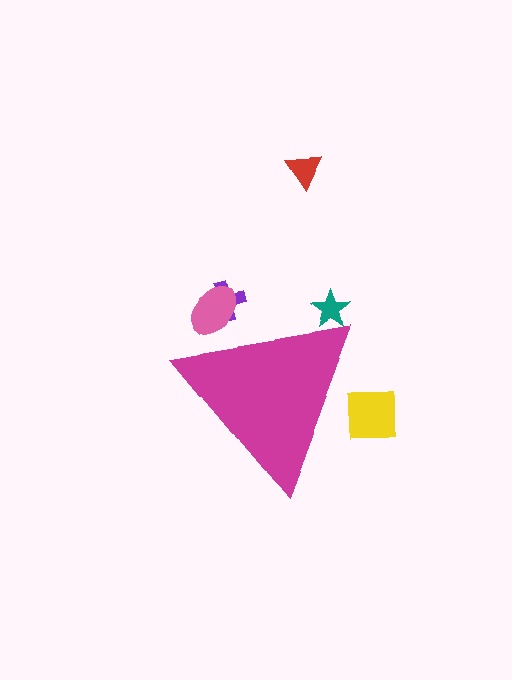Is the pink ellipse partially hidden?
Yes, the pink ellipse is partially hidden behind the magenta triangle.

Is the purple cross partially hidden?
Yes, the purple cross is partially hidden behind the magenta triangle.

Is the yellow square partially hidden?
Yes, the yellow square is partially hidden behind the magenta triangle.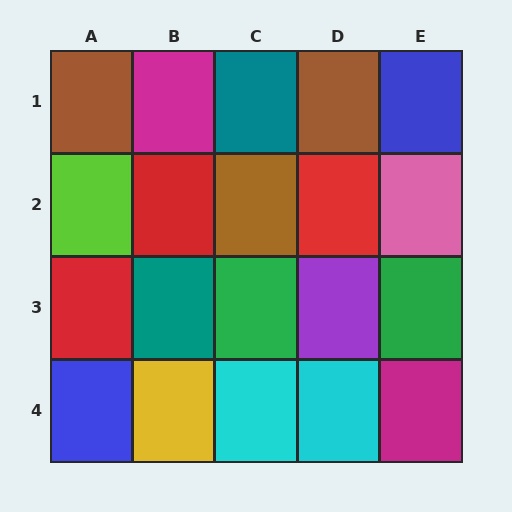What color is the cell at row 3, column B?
Teal.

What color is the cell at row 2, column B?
Red.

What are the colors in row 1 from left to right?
Brown, magenta, teal, brown, blue.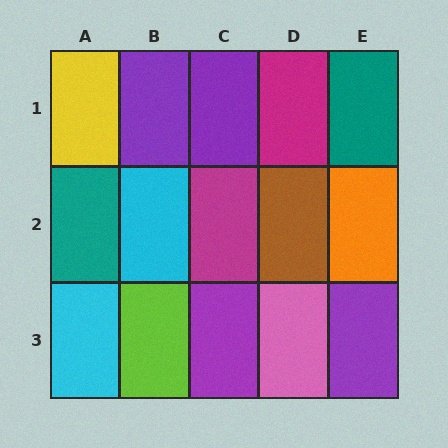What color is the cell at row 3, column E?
Purple.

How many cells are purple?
4 cells are purple.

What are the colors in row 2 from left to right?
Teal, cyan, magenta, brown, orange.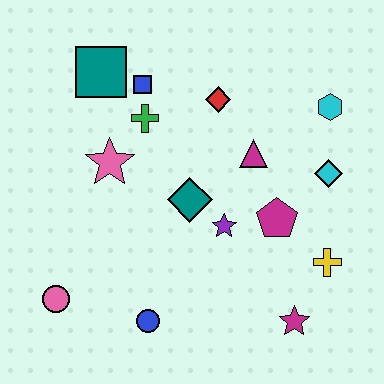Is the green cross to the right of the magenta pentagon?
No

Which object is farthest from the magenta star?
The teal square is farthest from the magenta star.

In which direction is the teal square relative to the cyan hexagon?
The teal square is to the left of the cyan hexagon.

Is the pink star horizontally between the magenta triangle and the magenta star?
No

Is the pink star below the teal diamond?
No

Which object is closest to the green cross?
The blue square is closest to the green cross.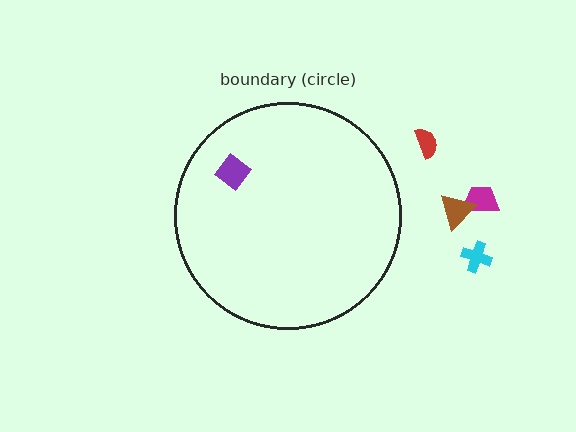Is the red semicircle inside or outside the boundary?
Outside.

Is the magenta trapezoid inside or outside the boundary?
Outside.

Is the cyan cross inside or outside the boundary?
Outside.